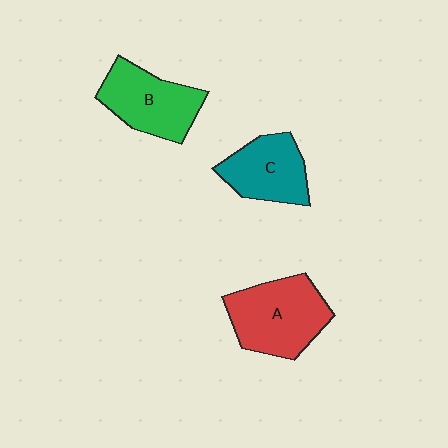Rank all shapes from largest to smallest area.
From largest to smallest: A (red), B (green), C (teal).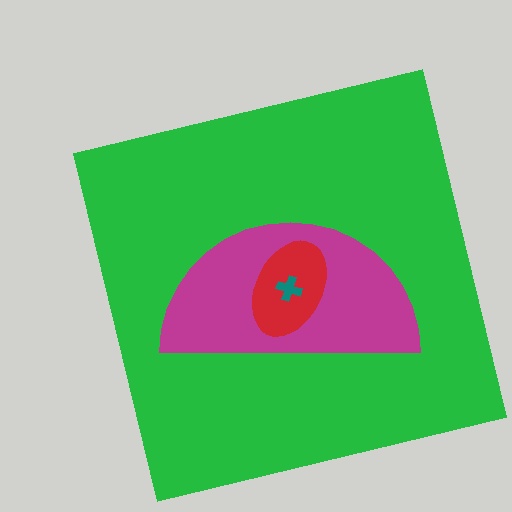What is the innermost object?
The teal cross.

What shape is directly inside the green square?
The magenta semicircle.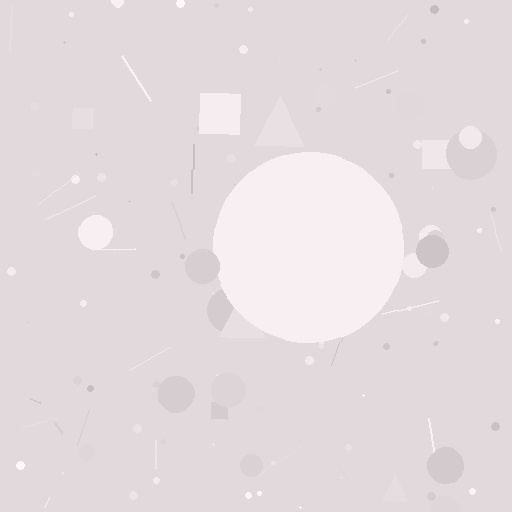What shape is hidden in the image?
A circle is hidden in the image.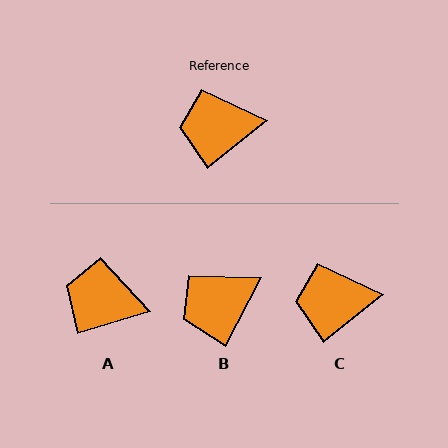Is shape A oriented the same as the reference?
No, it is off by about 21 degrees.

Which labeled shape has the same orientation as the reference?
C.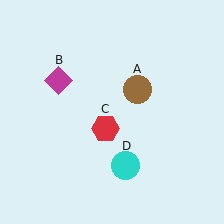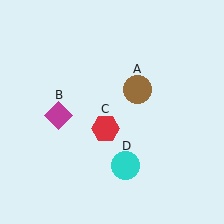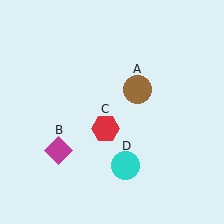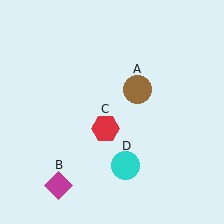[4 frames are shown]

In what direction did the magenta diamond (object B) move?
The magenta diamond (object B) moved down.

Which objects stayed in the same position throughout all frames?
Brown circle (object A) and red hexagon (object C) and cyan circle (object D) remained stationary.